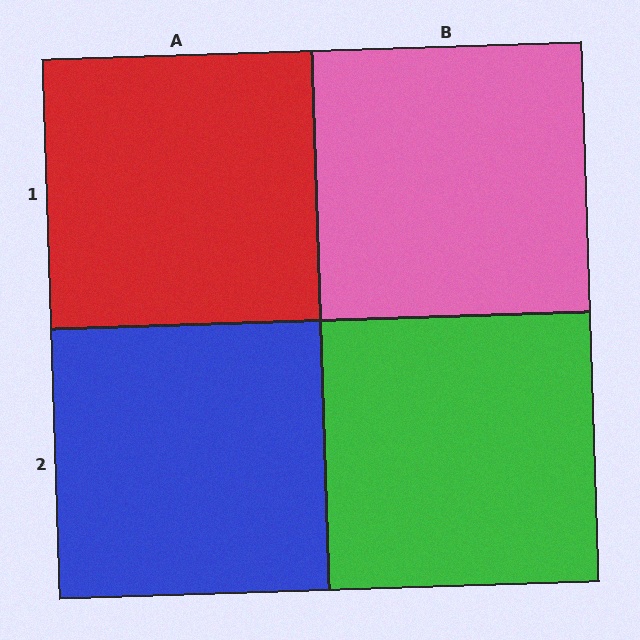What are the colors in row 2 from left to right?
Blue, green.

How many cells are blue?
1 cell is blue.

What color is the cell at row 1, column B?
Pink.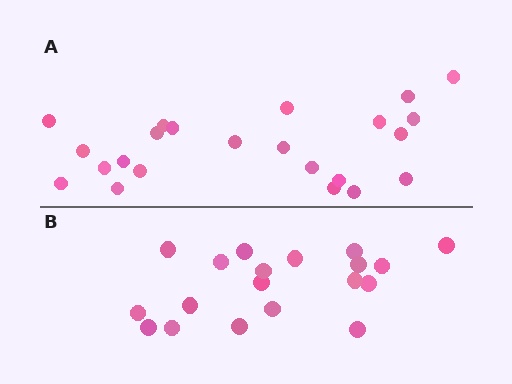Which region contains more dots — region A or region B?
Region A (the top region) has more dots.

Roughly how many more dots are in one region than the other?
Region A has about 4 more dots than region B.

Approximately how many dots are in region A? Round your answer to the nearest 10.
About 20 dots. (The exact count is 23, which rounds to 20.)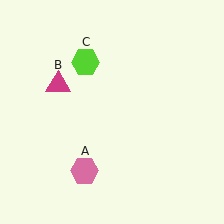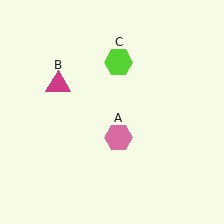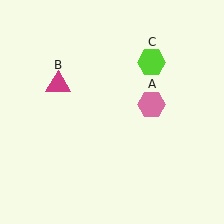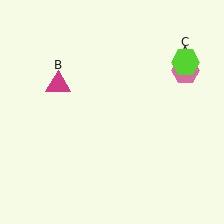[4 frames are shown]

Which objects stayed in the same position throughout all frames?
Magenta triangle (object B) remained stationary.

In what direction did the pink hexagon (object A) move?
The pink hexagon (object A) moved up and to the right.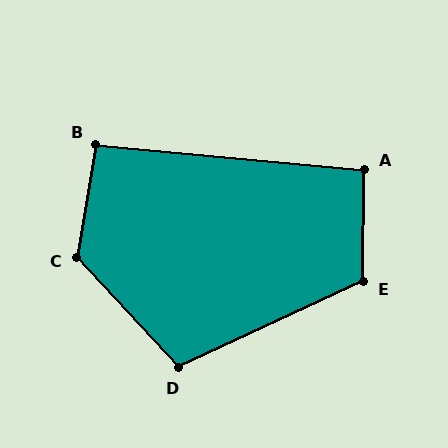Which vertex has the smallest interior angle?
B, at approximately 94 degrees.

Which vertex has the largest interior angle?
C, at approximately 128 degrees.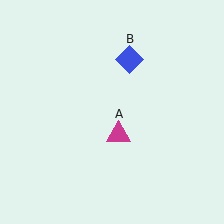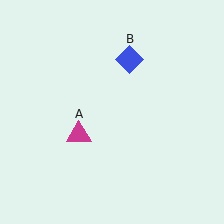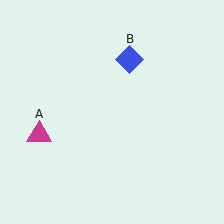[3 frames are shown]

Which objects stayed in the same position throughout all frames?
Blue diamond (object B) remained stationary.